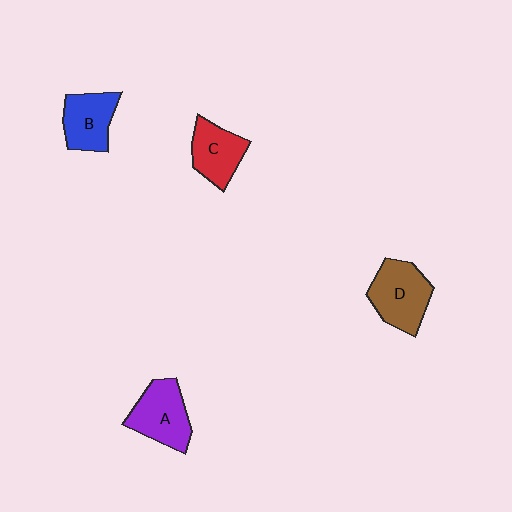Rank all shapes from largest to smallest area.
From largest to smallest: D (brown), A (purple), B (blue), C (red).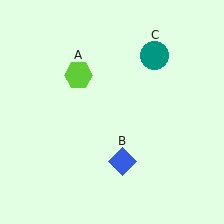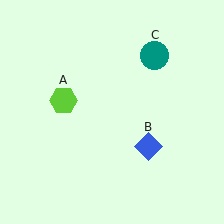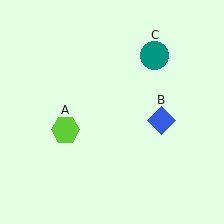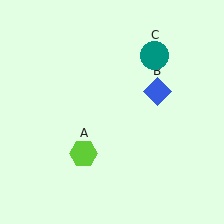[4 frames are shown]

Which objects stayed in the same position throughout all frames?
Teal circle (object C) remained stationary.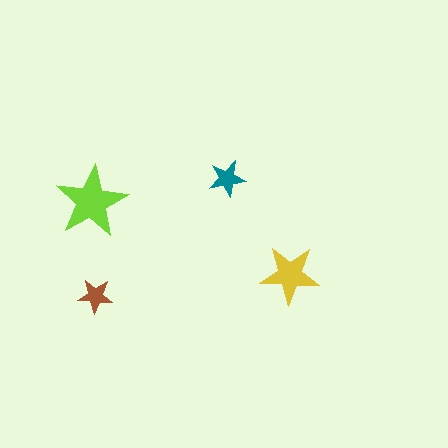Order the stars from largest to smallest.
the lime one, the yellow one, the teal one, the brown one.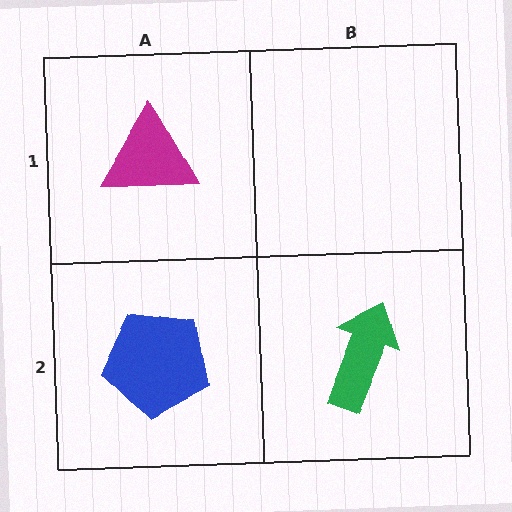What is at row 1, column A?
A magenta triangle.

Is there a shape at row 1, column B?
No, that cell is empty.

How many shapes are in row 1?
1 shape.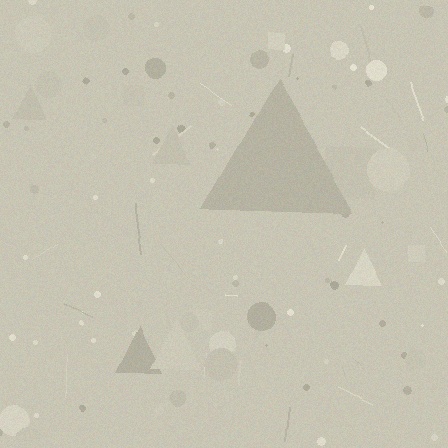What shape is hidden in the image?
A triangle is hidden in the image.